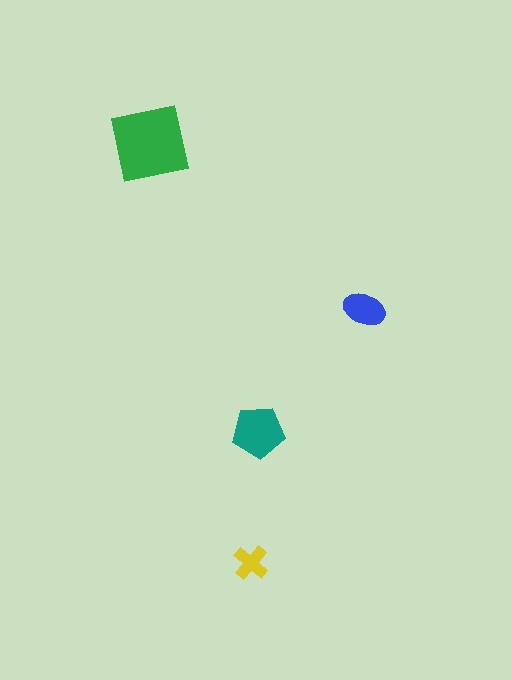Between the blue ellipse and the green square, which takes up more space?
The green square.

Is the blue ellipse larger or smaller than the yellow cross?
Larger.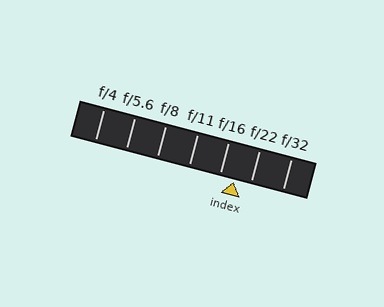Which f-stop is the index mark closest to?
The index mark is closest to f/16.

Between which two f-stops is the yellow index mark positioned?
The index mark is between f/16 and f/22.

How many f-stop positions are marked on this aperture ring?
There are 7 f-stop positions marked.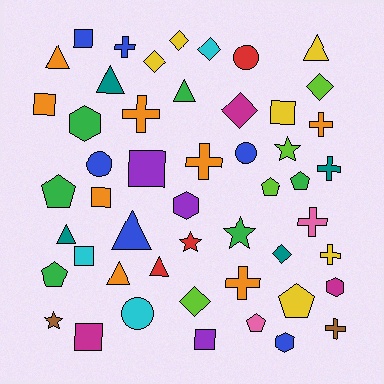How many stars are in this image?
There are 4 stars.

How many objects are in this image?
There are 50 objects.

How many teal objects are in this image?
There are 4 teal objects.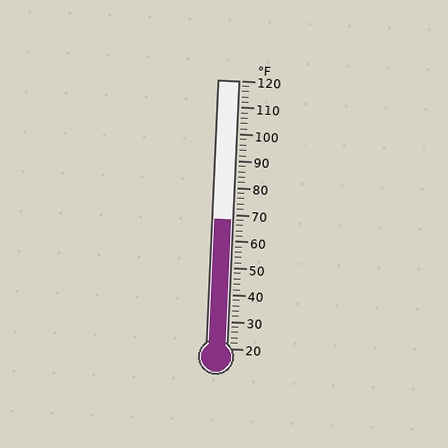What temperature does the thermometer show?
The thermometer shows approximately 68°F.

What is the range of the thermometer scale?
The thermometer scale ranges from 20°F to 120°F.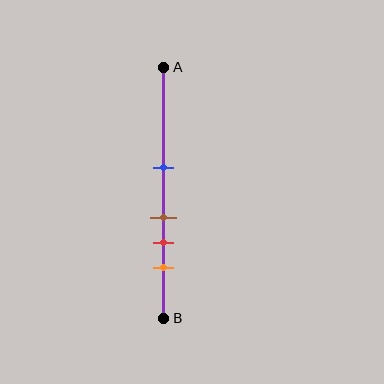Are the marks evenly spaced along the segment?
No, the marks are not evenly spaced.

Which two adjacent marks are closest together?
The brown and red marks are the closest adjacent pair.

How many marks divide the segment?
There are 4 marks dividing the segment.